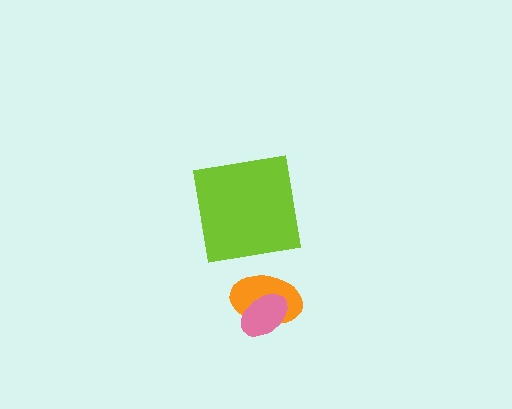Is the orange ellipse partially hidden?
Yes, it is partially covered by another shape.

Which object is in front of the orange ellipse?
The pink ellipse is in front of the orange ellipse.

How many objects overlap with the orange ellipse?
1 object overlaps with the orange ellipse.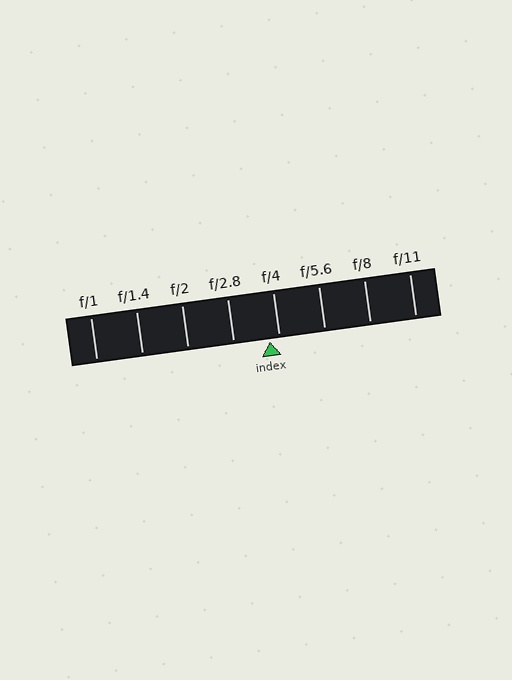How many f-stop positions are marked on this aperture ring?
There are 8 f-stop positions marked.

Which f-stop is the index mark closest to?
The index mark is closest to f/4.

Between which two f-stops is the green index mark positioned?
The index mark is between f/2.8 and f/4.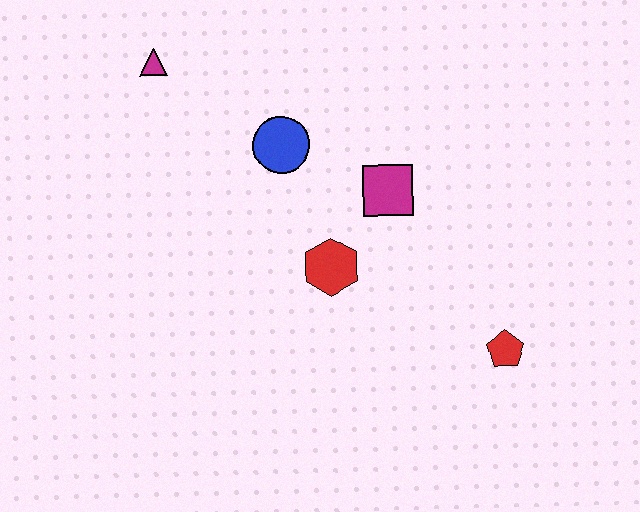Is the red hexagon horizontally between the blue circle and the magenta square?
Yes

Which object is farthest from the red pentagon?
The magenta triangle is farthest from the red pentagon.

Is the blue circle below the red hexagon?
No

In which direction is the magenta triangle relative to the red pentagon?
The magenta triangle is to the left of the red pentagon.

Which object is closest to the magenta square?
The red hexagon is closest to the magenta square.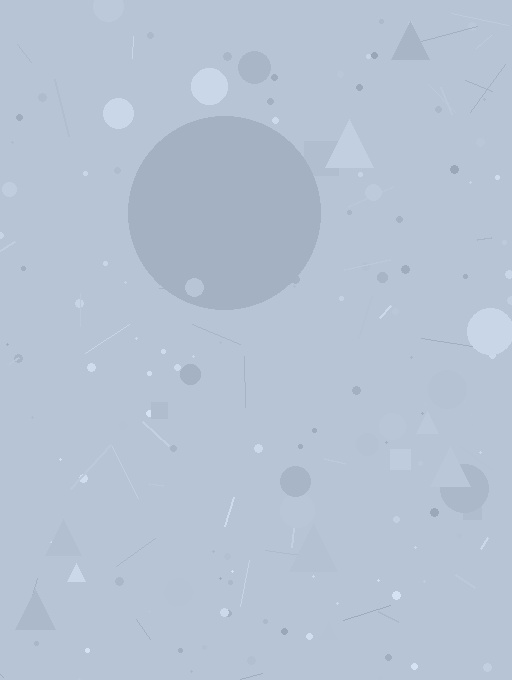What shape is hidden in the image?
A circle is hidden in the image.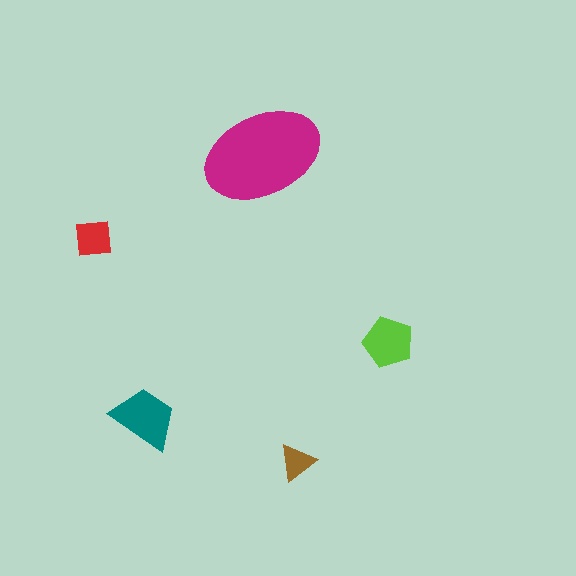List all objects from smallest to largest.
The brown triangle, the red square, the lime pentagon, the teal trapezoid, the magenta ellipse.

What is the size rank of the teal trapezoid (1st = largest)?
2nd.